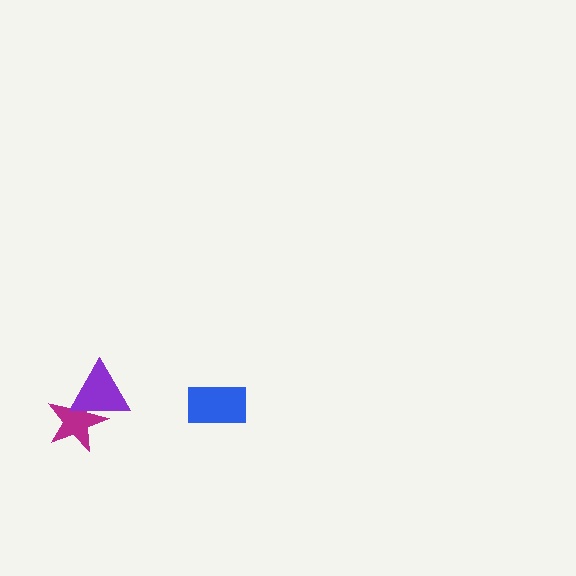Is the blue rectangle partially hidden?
No, no other shape covers it.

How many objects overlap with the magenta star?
1 object overlaps with the magenta star.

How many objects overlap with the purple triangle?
1 object overlaps with the purple triangle.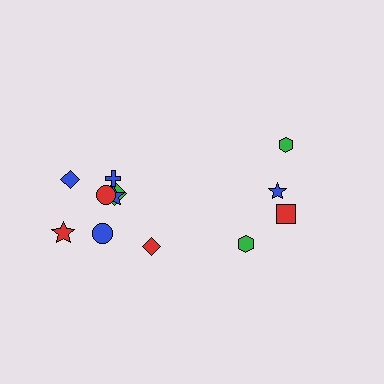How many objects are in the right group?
There are 4 objects.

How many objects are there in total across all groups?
There are 12 objects.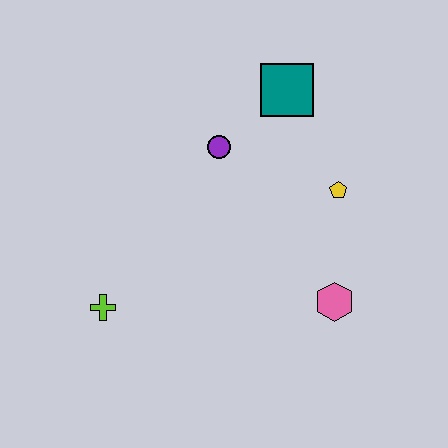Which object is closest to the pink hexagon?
The yellow pentagon is closest to the pink hexagon.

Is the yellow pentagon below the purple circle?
Yes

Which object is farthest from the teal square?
The lime cross is farthest from the teal square.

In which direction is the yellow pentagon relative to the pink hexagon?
The yellow pentagon is above the pink hexagon.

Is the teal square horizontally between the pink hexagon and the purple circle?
Yes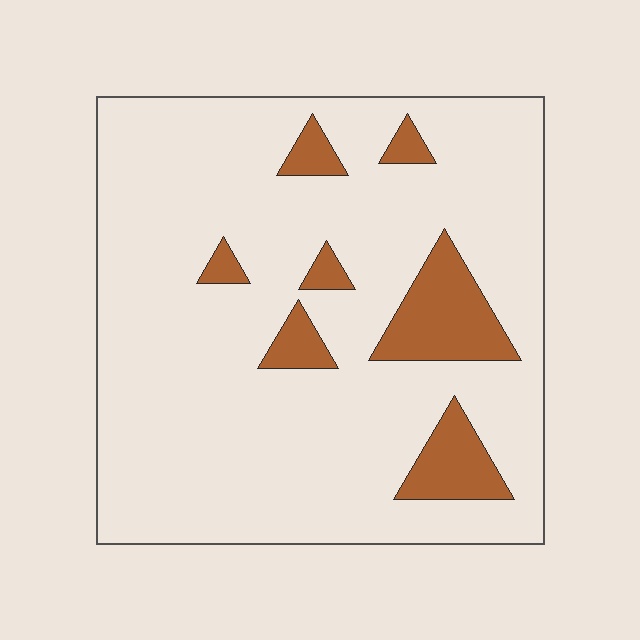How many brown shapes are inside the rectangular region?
7.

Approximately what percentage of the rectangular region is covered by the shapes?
Approximately 15%.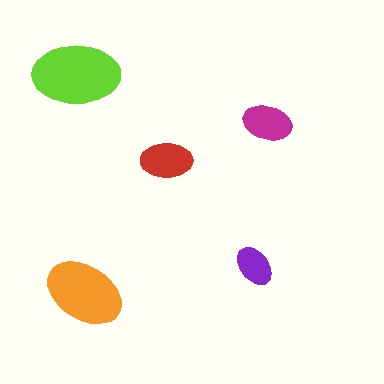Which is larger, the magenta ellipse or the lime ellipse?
The lime one.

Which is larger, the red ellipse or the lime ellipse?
The lime one.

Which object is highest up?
The lime ellipse is topmost.